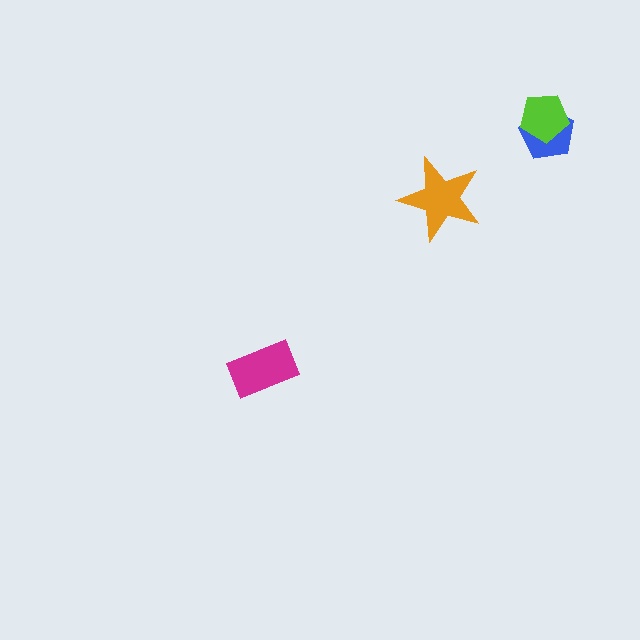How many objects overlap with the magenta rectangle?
0 objects overlap with the magenta rectangle.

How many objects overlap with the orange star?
0 objects overlap with the orange star.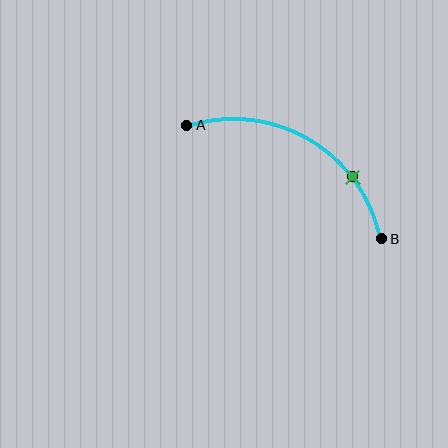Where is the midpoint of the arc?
The arc midpoint is the point on the curve farthest from the straight line joining A and B. It sits above that line.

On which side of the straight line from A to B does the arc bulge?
The arc bulges above the straight line connecting A and B.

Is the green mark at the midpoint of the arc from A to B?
No. The green mark lies on the arc but is closer to endpoint B. The arc midpoint would be at the point on the curve equidistant along the arc from both A and B.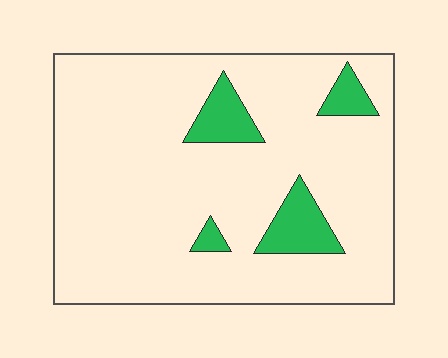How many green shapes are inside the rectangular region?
4.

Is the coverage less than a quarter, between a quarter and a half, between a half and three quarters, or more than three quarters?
Less than a quarter.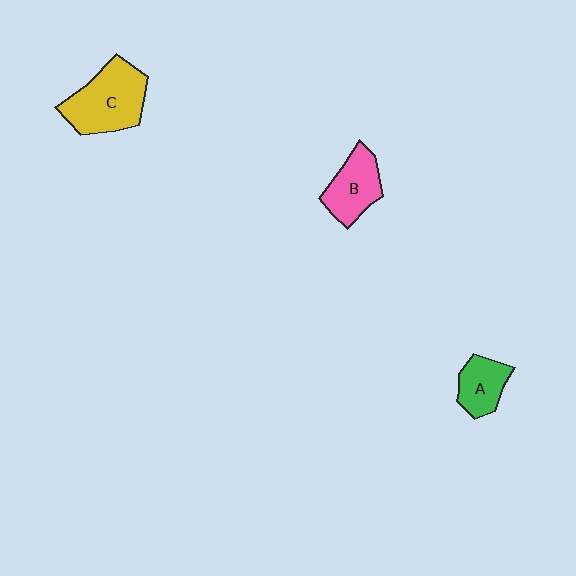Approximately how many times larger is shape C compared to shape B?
Approximately 1.4 times.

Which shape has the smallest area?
Shape A (green).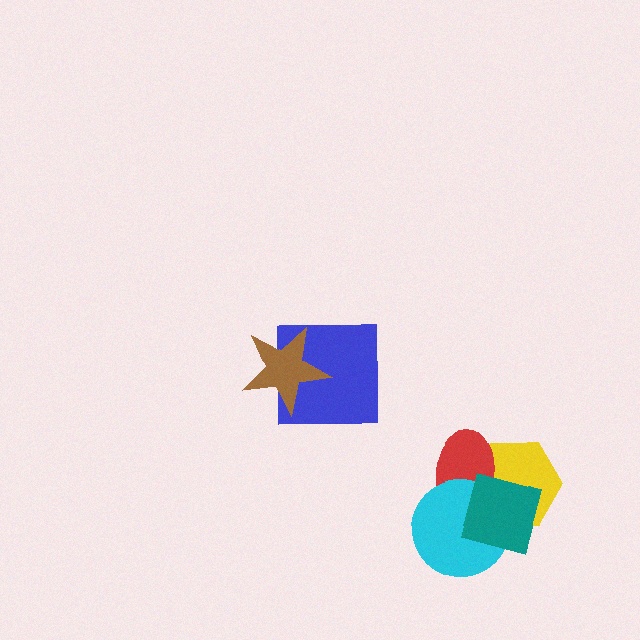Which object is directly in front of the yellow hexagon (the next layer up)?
The red ellipse is directly in front of the yellow hexagon.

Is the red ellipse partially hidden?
Yes, it is partially covered by another shape.